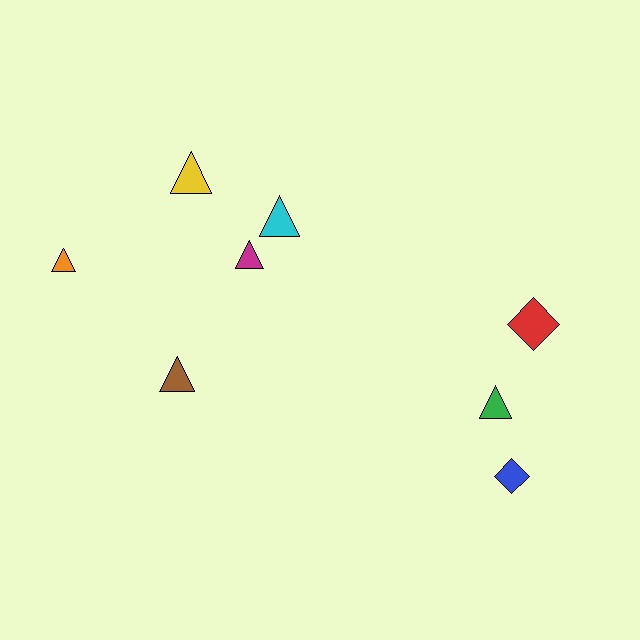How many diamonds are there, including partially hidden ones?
There are 2 diamonds.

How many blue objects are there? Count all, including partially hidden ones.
There is 1 blue object.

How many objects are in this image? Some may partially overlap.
There are 8 objects.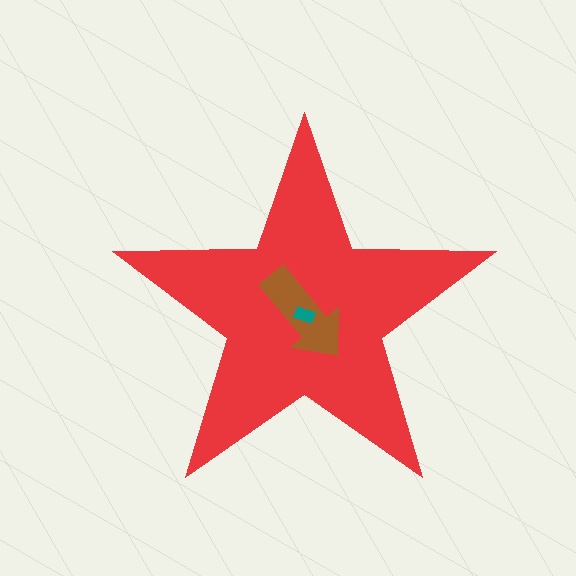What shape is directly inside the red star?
The brown arrow.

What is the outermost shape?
The red star.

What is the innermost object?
The teal rectangle.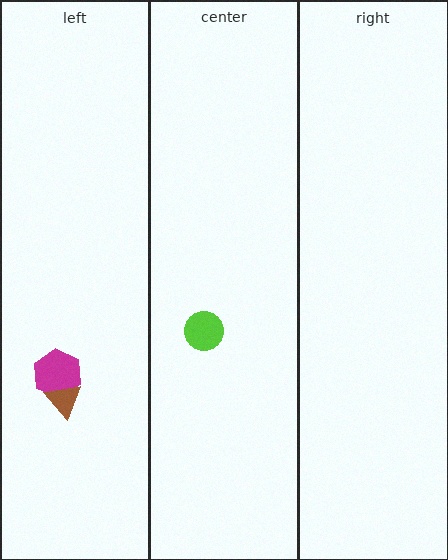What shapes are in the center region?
The lime circle.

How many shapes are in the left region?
2.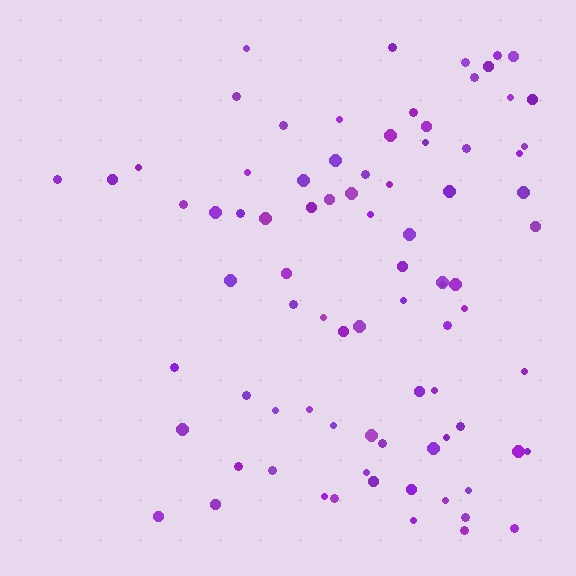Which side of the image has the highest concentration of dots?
The right.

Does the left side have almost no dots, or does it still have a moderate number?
Still a moderate number, just noticeably fewer than the right.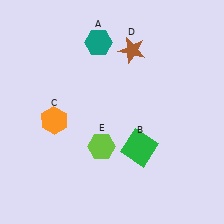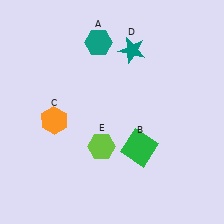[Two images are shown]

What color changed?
The star (D) changed from brown in Image 1 to teal in Image 2.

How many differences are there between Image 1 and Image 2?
There is 1 difference between the two images.